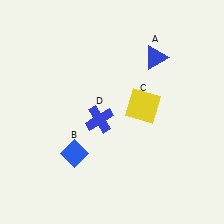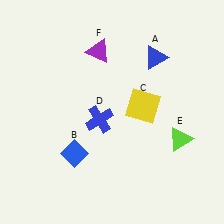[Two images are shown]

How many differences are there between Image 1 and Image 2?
There are 2 differences between the two images.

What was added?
A lime triangle (E), a purple triangle (F) were added in Image 2.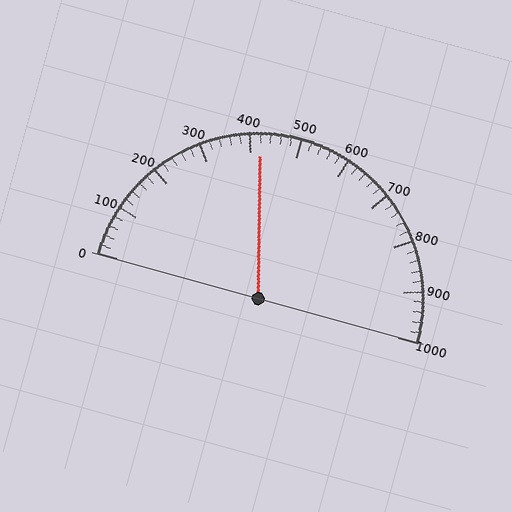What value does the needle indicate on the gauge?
The needle indicates approximately 420.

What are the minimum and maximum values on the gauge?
The gauge ranges from 0 to 1000.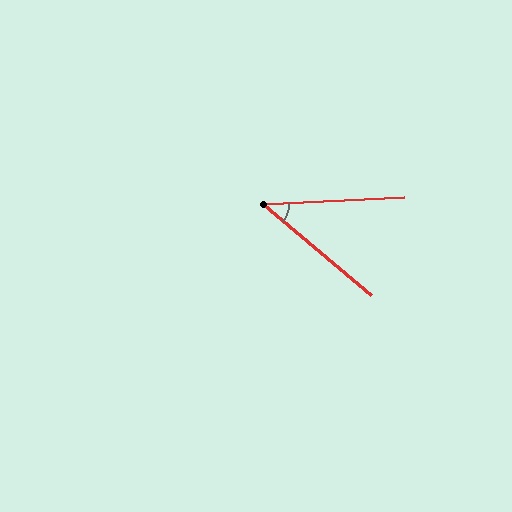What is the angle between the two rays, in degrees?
Approximately 43 degrees.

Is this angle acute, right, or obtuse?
It is acute.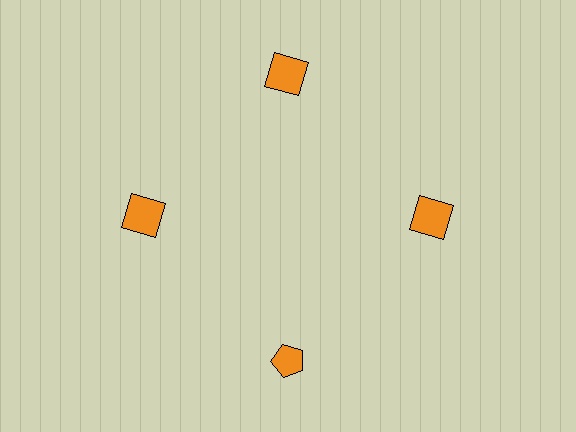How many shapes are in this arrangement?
There are 4 shapes arranged in a ring pattern.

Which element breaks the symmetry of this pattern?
The orange pentagon at roughly the 6 o'clock position breaks the symmetry. All other shapes are orange squares.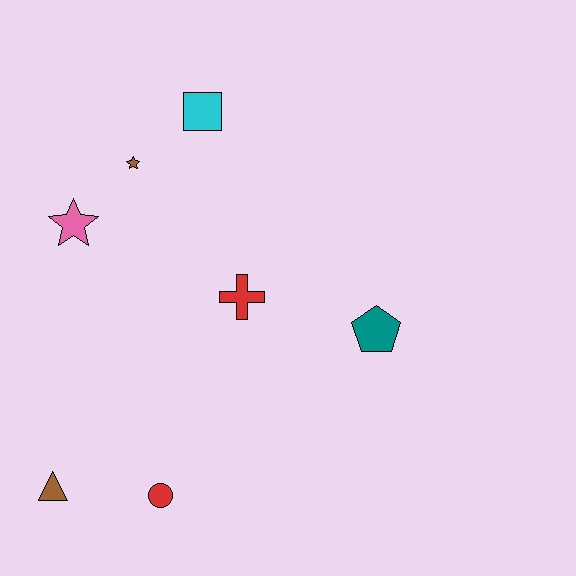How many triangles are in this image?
There is 1 triangle.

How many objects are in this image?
There are 7 objects.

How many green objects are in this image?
There are no green objects.